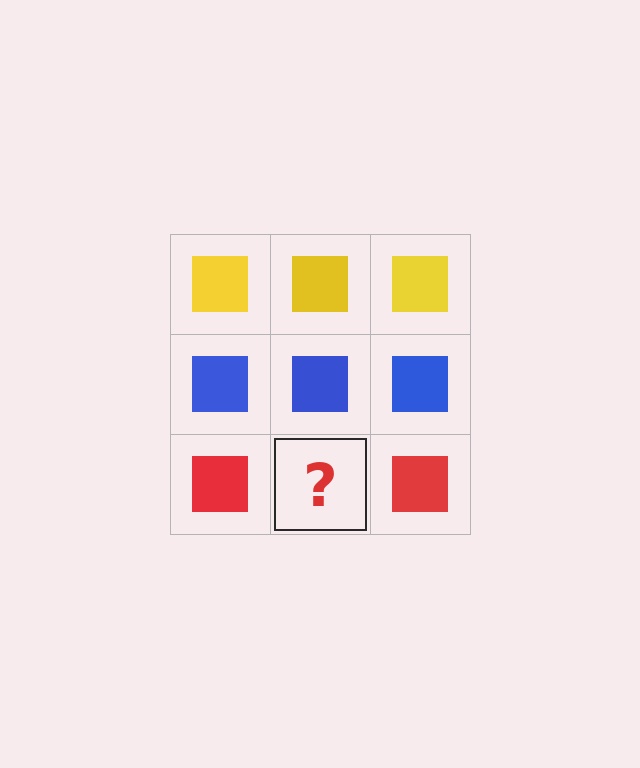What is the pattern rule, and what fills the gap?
The rule is that each row has a consistent color. The gap should be filled with a red square.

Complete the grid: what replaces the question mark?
The question mark should be replaced with a red square.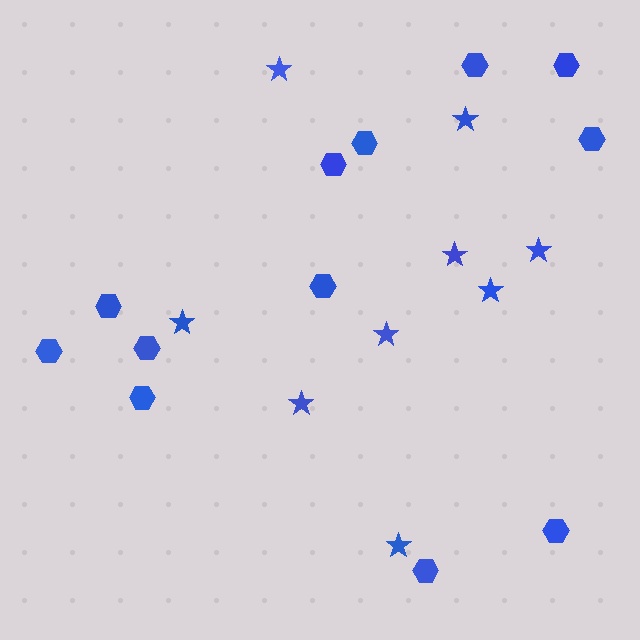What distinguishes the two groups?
There are 2 groups: one group of stars (9) and one group of hexagons (12).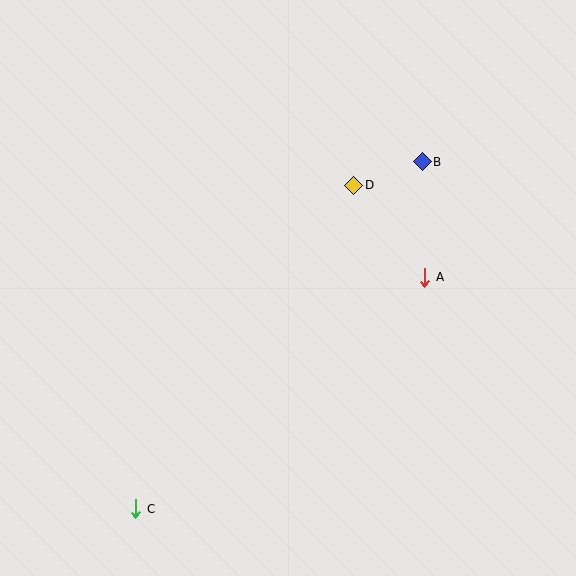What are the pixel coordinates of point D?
Point D is at (354, 185).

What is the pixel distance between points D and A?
The distance between D and A is 116 pixels.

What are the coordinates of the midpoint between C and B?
The midpoint between C and B is at (279, 335).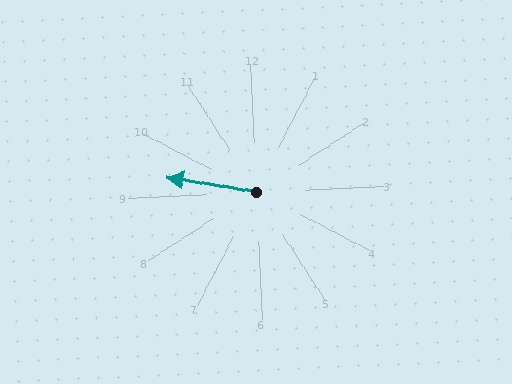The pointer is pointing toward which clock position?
Roughly 9 o'clock.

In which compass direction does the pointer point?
West.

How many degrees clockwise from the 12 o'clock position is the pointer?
Approximately 282 degrees.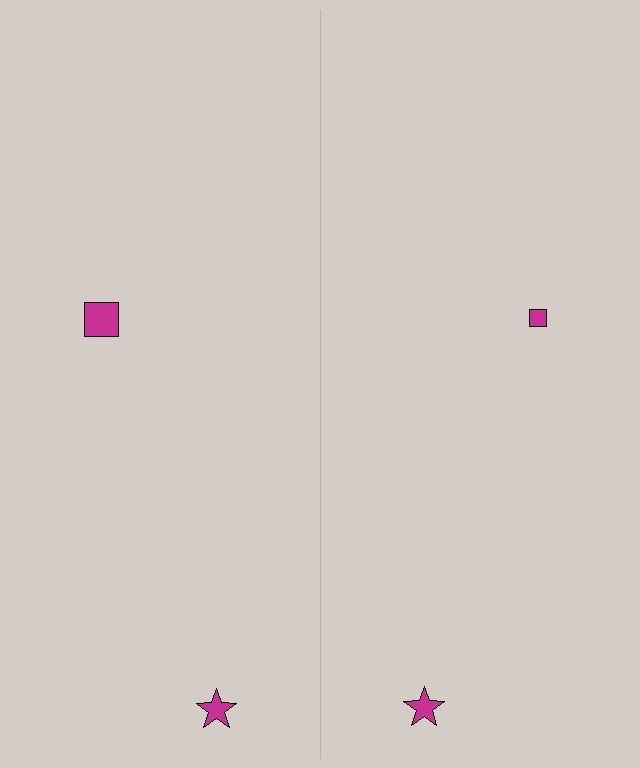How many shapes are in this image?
There are 4 shapes in this image.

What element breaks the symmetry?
The magenta square on the right side has a different size than its mirror counterpart.